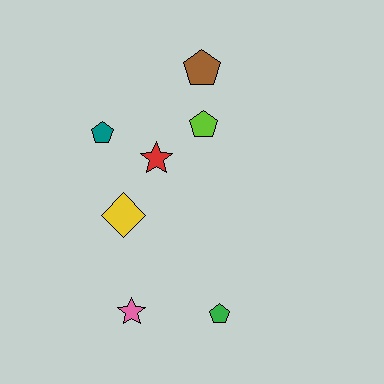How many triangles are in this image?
There are no triangles.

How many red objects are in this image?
There is 1 red object.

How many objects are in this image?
There are 7 objects.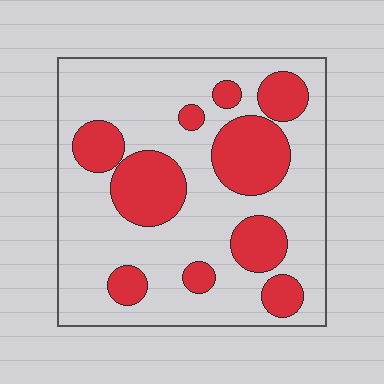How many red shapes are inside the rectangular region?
10.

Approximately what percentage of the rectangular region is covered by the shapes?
Approximately 30%.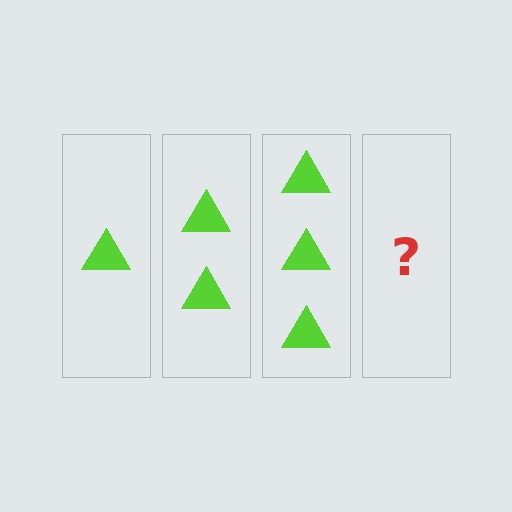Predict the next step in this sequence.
The next step is 4 triangles.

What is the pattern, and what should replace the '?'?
The pattern is that each step adds one more triangle. The '?' should be 4 triangles.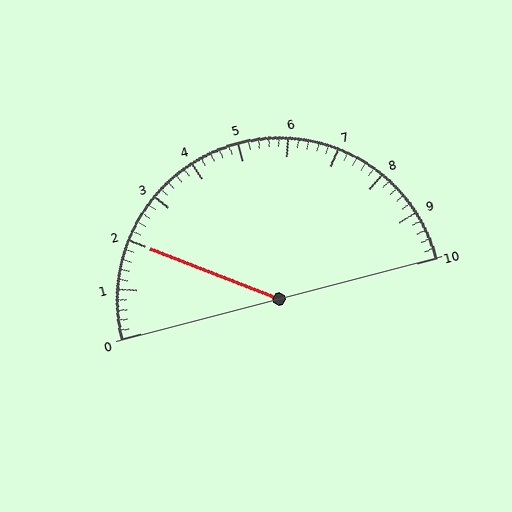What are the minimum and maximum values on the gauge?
The gauge ranges from 0 to 10.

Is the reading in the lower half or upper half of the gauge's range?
The reading is in the lower half of the range (0 to 10).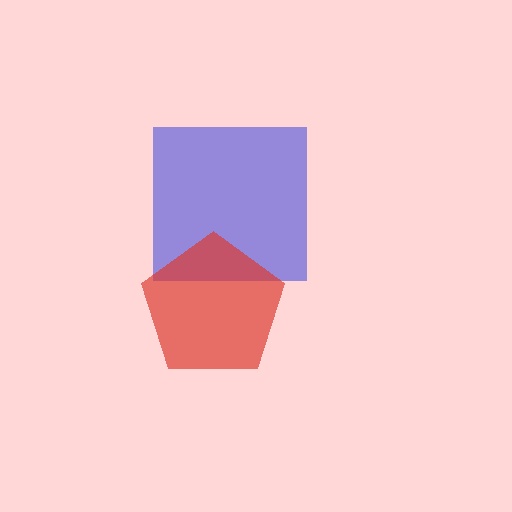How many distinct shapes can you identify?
There are 2 distinct shapes: a blue square, a red pentagon.